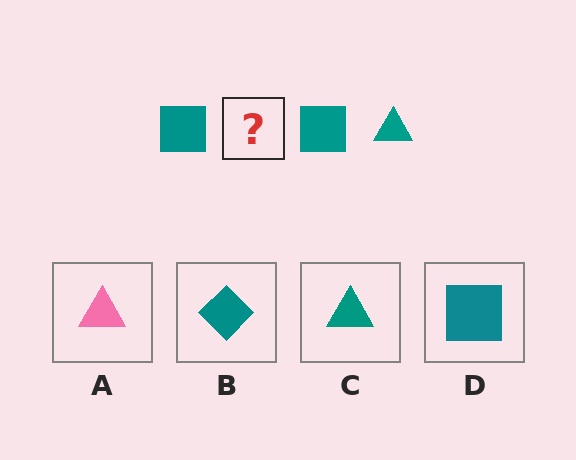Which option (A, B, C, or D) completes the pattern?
C.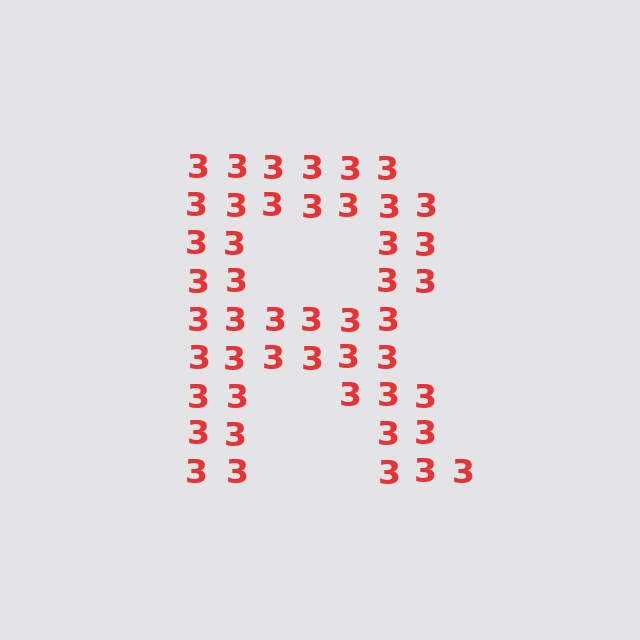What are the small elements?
The small elements are digit 3's.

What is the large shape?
The large shape is the letter R.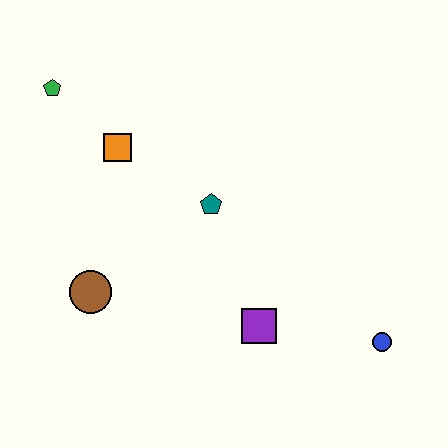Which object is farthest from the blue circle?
The green pentagon is farthest from the blue circle.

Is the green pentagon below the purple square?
No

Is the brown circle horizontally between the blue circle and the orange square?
No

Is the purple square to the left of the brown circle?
No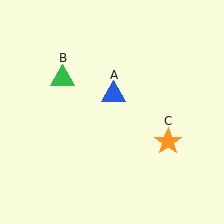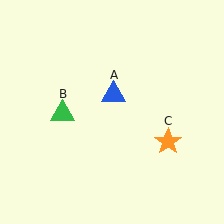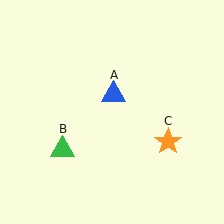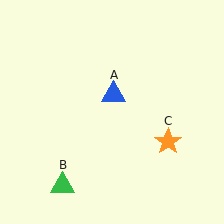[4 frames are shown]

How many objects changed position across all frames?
1 object changed position: green triangle (object B).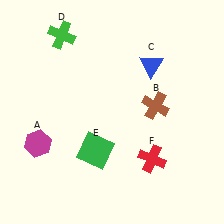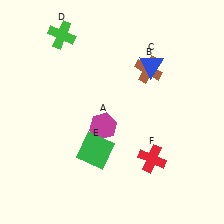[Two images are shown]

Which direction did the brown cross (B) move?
The brown cross (B) moved up.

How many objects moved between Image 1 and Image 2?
2 objects moved between the two images.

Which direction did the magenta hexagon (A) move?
The magenta hexagon (A) moved right.